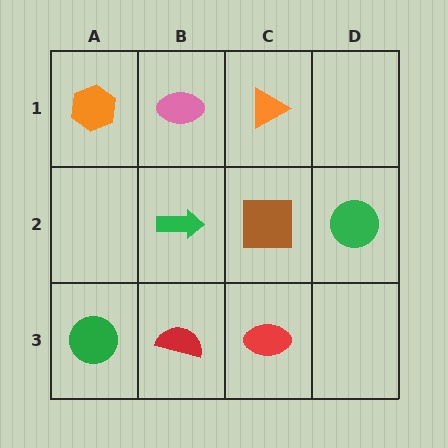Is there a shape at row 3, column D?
No, that cell is empty.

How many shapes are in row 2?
3 shapes.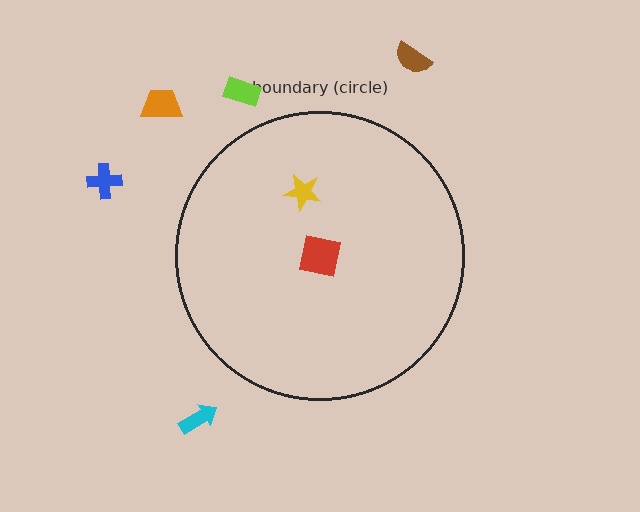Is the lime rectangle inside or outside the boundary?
Outside.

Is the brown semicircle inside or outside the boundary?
Outside.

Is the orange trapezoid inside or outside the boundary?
Outside.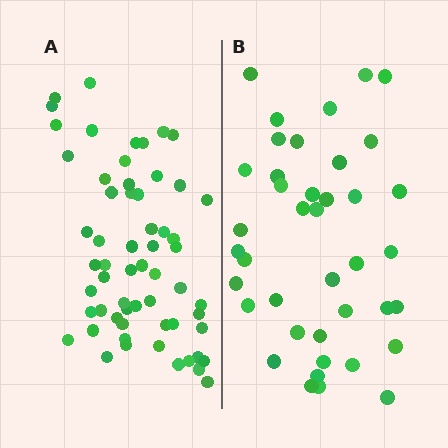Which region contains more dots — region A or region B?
Region A (the left region) has more dots.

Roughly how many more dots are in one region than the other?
Region A has approximately 20 more dots than region B.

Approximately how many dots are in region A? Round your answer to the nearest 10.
About 60 dots.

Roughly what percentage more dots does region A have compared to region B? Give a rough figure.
About 50% more.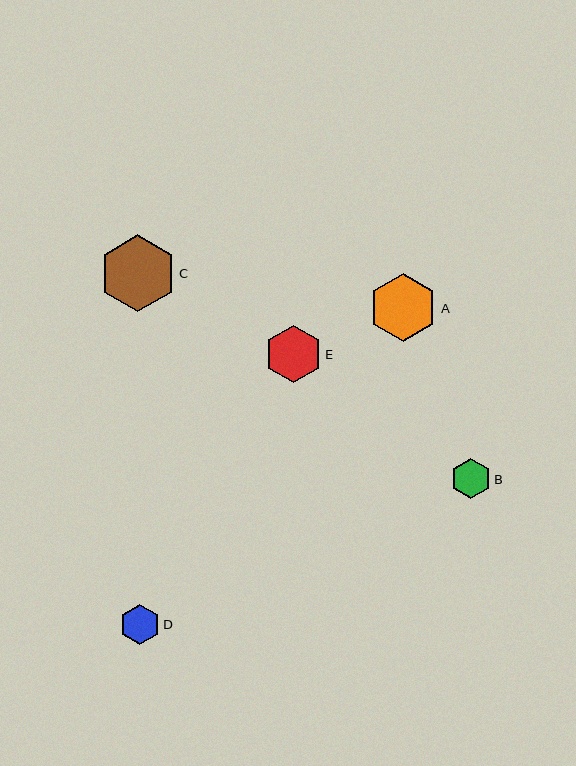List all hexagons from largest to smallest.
From largest to smallest: C, A, E, B, D.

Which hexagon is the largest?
Hexagon C is the largest with a size of approximately 77 pixels.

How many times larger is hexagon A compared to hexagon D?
Hexagon A is approximately 1.7 times the size of hexagon D.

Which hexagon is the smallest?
Hexagon D is the smallest with a size of approximately 40 pixels.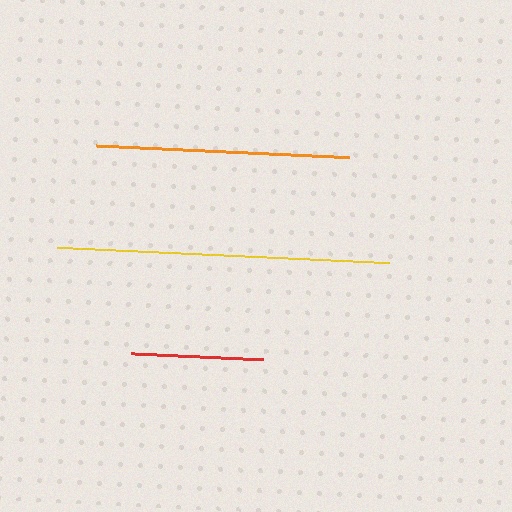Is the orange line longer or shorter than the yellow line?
The yellow line is longer than the orange line.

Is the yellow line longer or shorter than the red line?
The yellow line is longer than the red line.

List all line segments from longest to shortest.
From longest to shortest: yellow, orange, red.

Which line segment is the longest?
The yellow line is the longest at approximately 331 pixels.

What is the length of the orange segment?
The orange segment is approximately 253 pixels long.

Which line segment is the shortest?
The red line is the shortest at approximately 131 pixels.